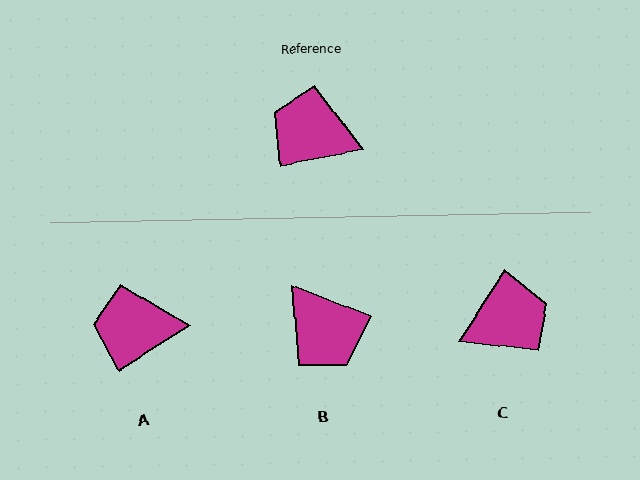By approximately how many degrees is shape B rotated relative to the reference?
Approximately 148 degrees counter-clockwise.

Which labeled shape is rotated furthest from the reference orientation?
B, about 148 degrees away.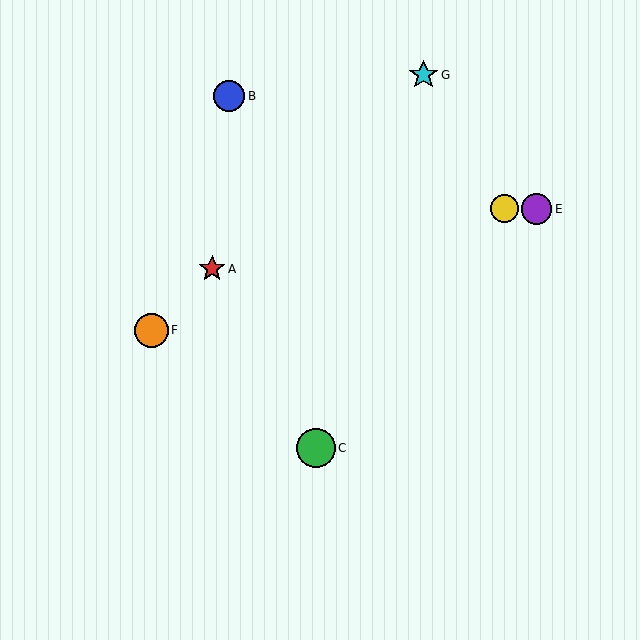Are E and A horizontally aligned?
No, E is at y≈209 and A is at y≈269.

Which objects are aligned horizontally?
Objects D, E are aligned horizontally.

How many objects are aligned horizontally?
2 objects (D, E) are aligned horizontally.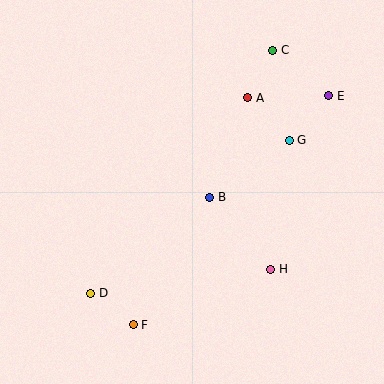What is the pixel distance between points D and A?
The distance between D and A is 251 pixels.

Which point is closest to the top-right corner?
Point E is closest to the top-right corner.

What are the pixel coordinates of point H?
Point H is at (271, 269).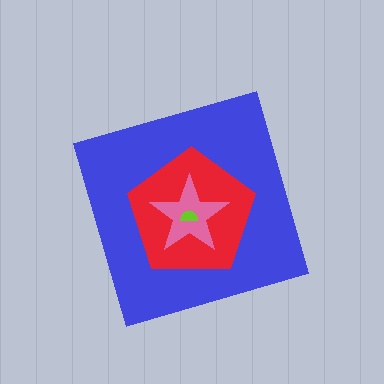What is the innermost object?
The lime semicircle.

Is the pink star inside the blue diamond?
Yes.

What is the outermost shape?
The blue diamond.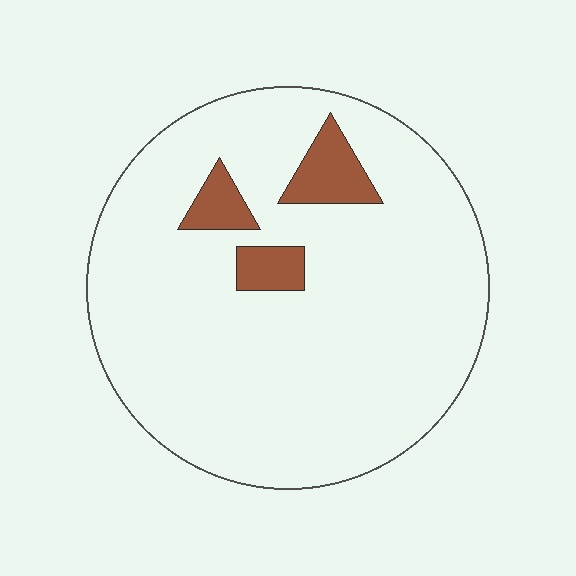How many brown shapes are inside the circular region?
3.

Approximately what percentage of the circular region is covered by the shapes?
Approximately 10%.